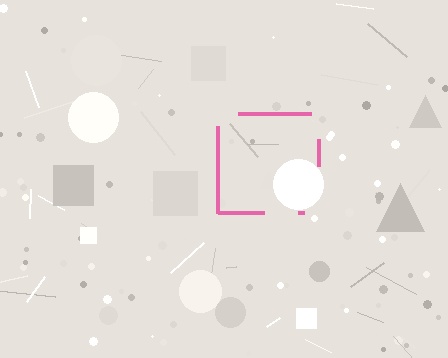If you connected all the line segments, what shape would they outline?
They would outline a square.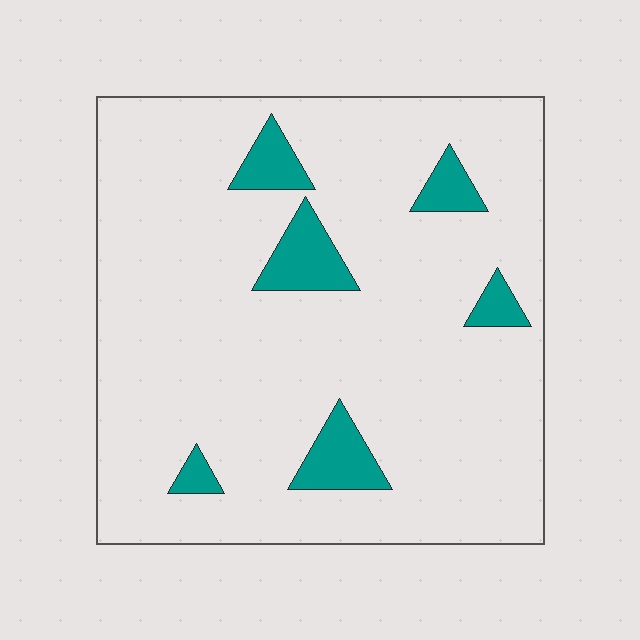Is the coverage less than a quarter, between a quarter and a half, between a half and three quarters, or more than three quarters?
Less than a quarter.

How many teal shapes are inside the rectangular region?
6.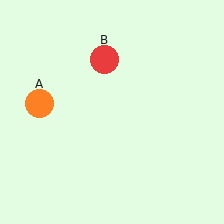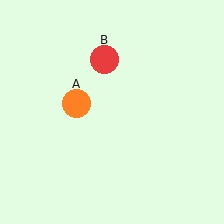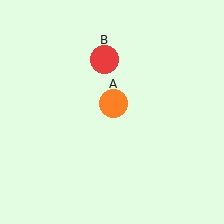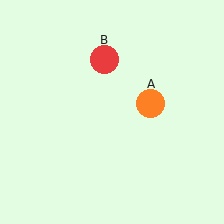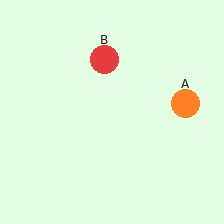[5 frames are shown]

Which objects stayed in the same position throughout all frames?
Red circle (object B) remained stationary.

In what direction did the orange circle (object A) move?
The orange circle (object A) moved right.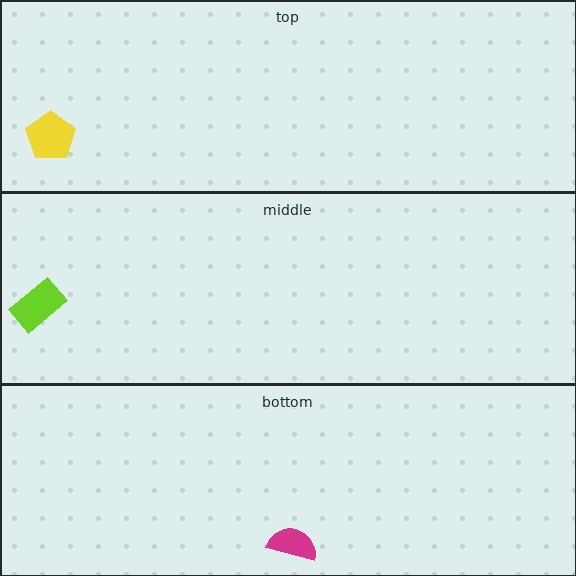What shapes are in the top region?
The yellow pentagon.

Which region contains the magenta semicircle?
The bottom region.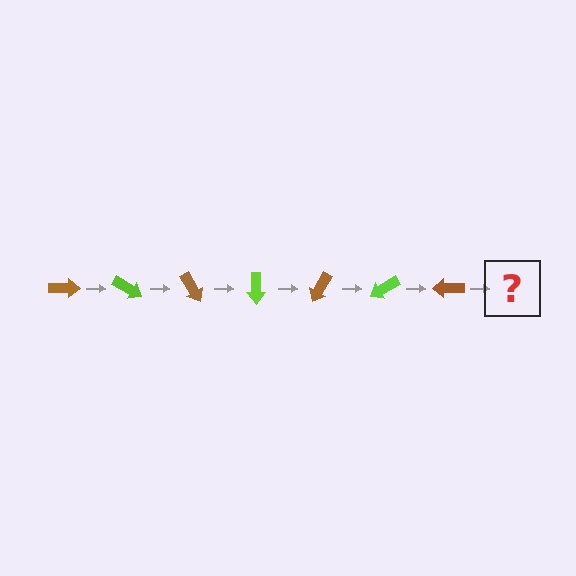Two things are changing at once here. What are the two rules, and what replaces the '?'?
The two rules are that it rotates 30 degrees each step and the color cycles through brown and lime. The '?' should be a lime arrow, rotated 210 degrees from the start.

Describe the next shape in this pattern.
It should be a lime arrow, rotated 210 degrees from the start.